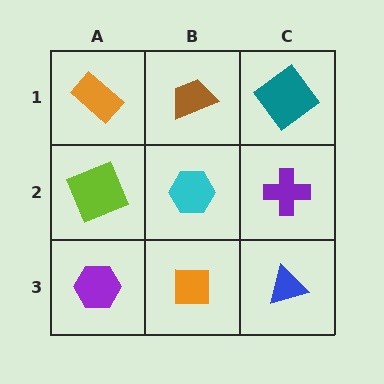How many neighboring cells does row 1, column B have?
3.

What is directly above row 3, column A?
A lime square.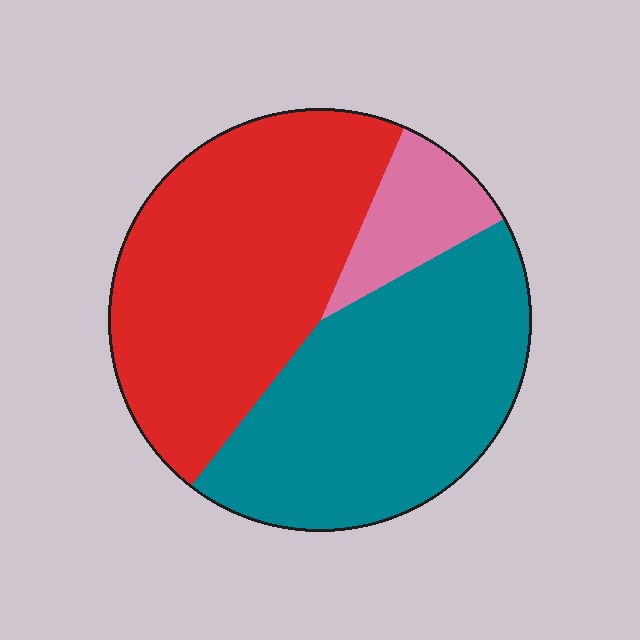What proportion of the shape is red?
Red covers about 45% of the shape.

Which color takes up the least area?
Pink, at roughly 10%.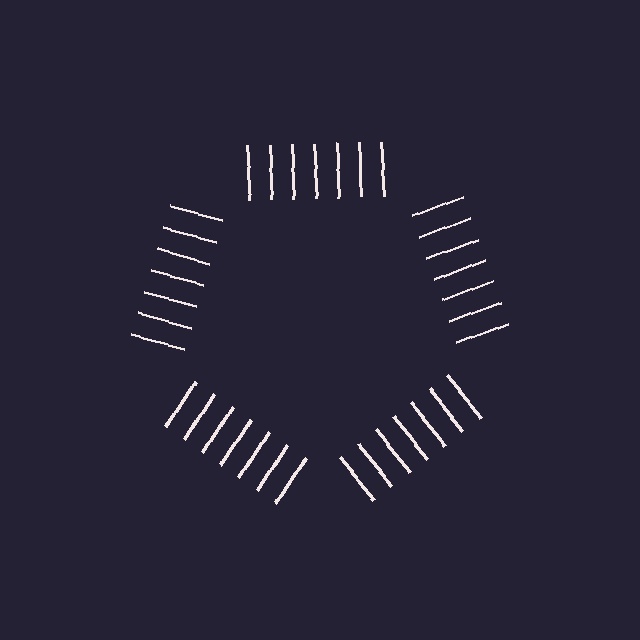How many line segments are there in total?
35 — 7 along each of the 5 edges.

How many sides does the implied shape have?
5 sides — the line-ends trace a pentagon.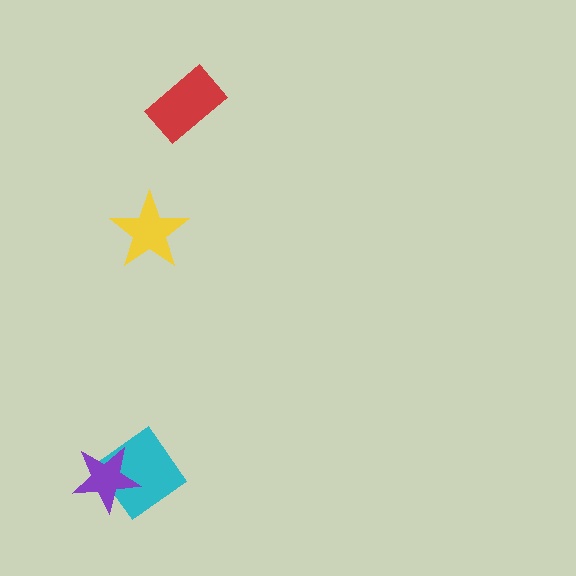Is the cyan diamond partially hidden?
Yes, it is partially covered by another shape.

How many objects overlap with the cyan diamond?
1 object overlaps with the cyan diamond.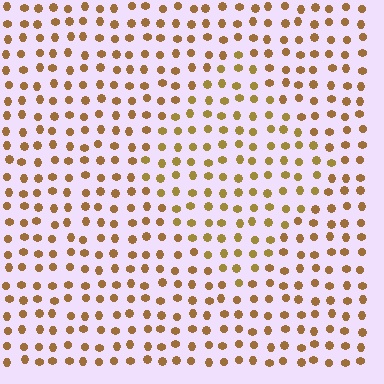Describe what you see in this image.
The image is filled with small brown elements in a uniform arrangement. A diamond-shaped region is visible where the elements are tinted to a slightly different hue, forming a subtle color boundary.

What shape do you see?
I see a diamond.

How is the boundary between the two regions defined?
The boundary is defined purely by a slight shift in hue (about 17 degrees). Spacing, size, and orientation are identical on both sides.